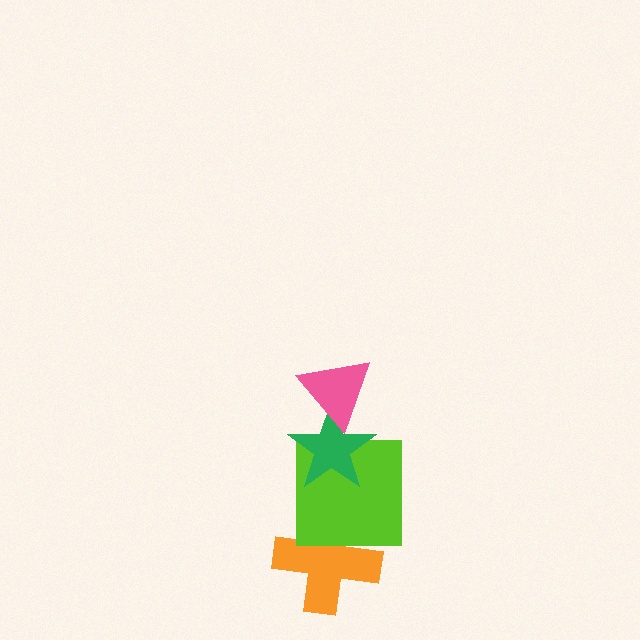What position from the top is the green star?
The green star is 2nd from the top.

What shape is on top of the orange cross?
The lime square is on top of the orange cross.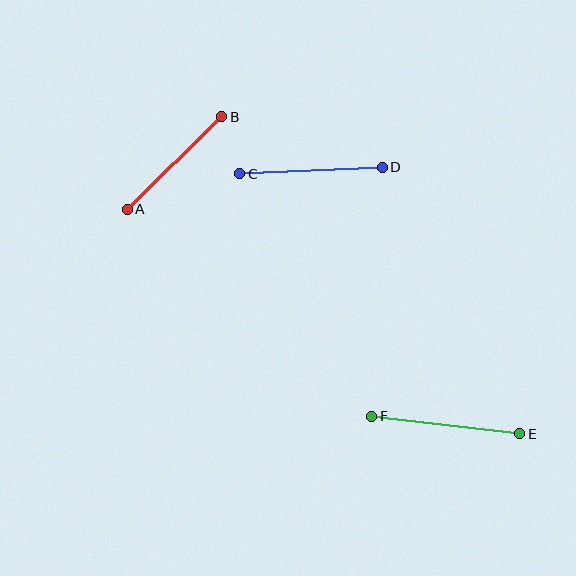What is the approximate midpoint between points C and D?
The midpoint is at approximately (311, 170) pixels.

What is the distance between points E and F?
The distance is approximately 149 pixels.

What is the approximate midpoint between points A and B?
The midpoint is at approximately (174, 163) pixels.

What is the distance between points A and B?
The distance is approximately 132 pixels.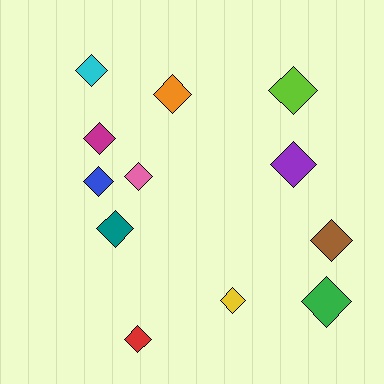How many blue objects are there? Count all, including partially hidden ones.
There is 1 blue object.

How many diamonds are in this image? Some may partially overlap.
There are 12 diamonds.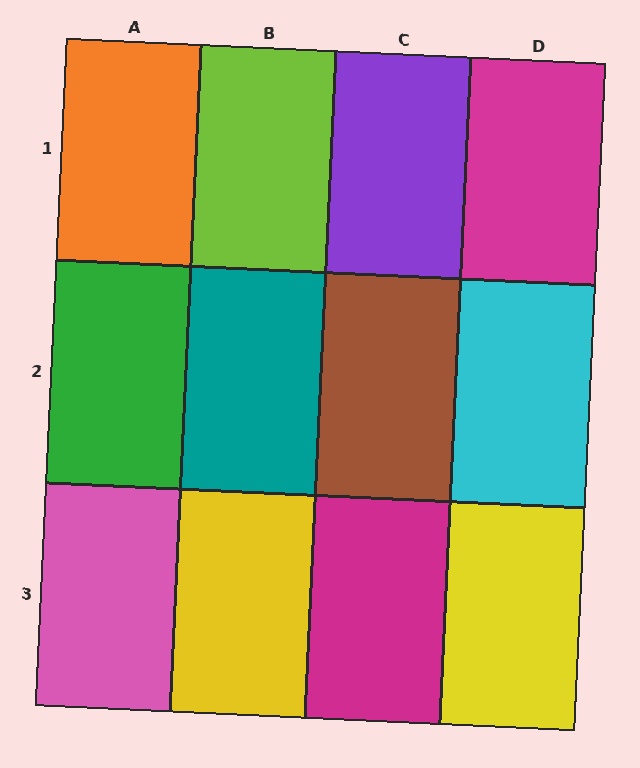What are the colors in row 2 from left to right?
Green, teal, brown, cyan.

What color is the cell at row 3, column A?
Pink.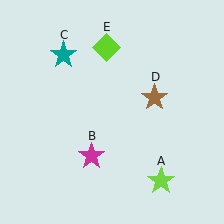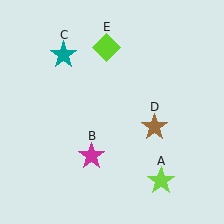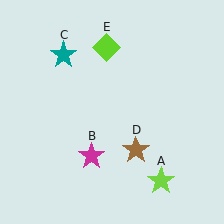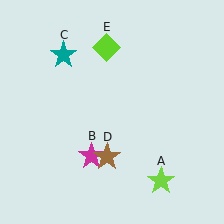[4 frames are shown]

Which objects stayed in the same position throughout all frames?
Lime star (object A) and magenta star (object B) and teal star (object C) and lime diamond (object E) remained stationary.